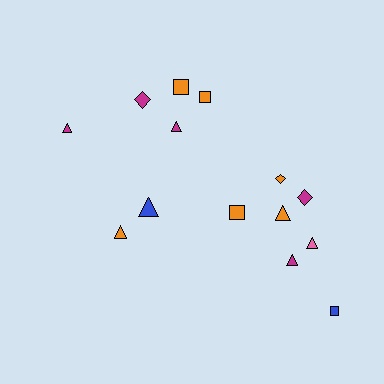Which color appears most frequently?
Orange, with 6 objects.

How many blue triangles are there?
There is 1 blue triangle.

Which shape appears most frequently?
Triangle, with 7 objects.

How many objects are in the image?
There are 14 objects.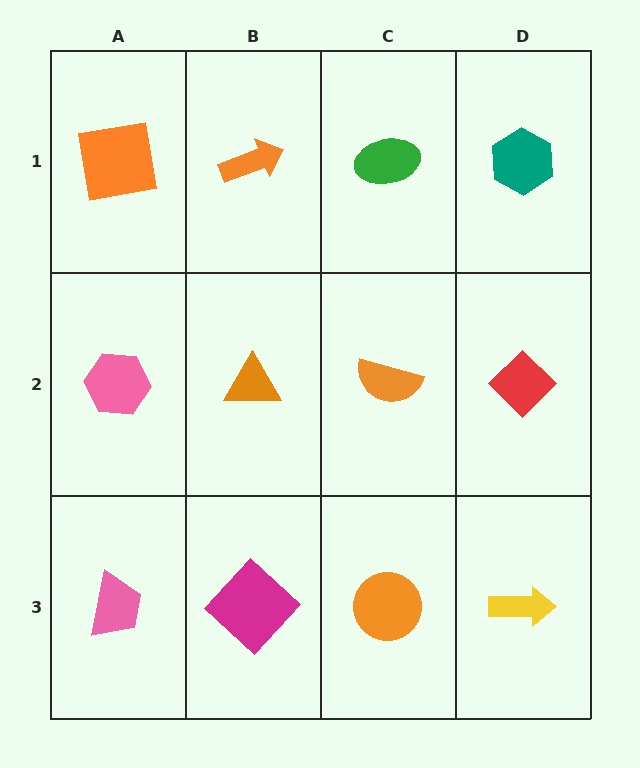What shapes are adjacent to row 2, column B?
An orange arrow (row 1, column B), a magenta diamond (row 3, column B), a pink hexagon (row 2, column A), an orange semicircle (row 2, column C).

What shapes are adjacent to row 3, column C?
An orange semicircle (row 2, column C), a magenta diamond (row 3, column B), a yellow arrow (row 3, column D).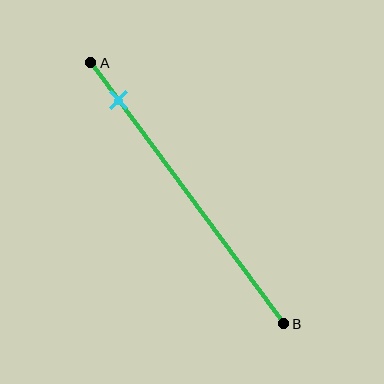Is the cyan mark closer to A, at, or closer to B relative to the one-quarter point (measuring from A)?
The cyan mark is closer to point A than the one-quarter point of segment AB.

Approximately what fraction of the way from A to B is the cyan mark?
The cyan mark is approximately 15% of the way from A to B.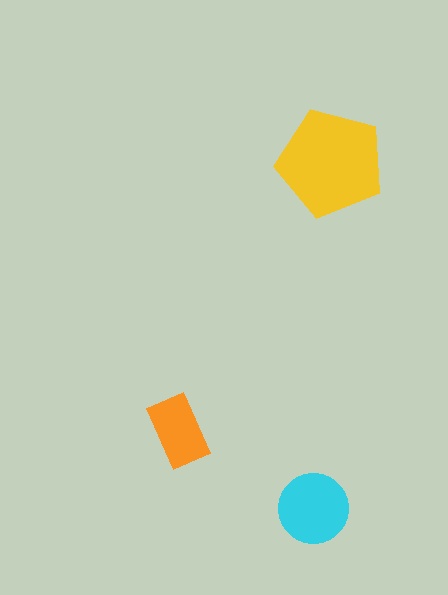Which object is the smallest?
The orange rectangle.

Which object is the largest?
The yellow pentagon.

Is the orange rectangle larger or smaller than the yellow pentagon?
Smaller.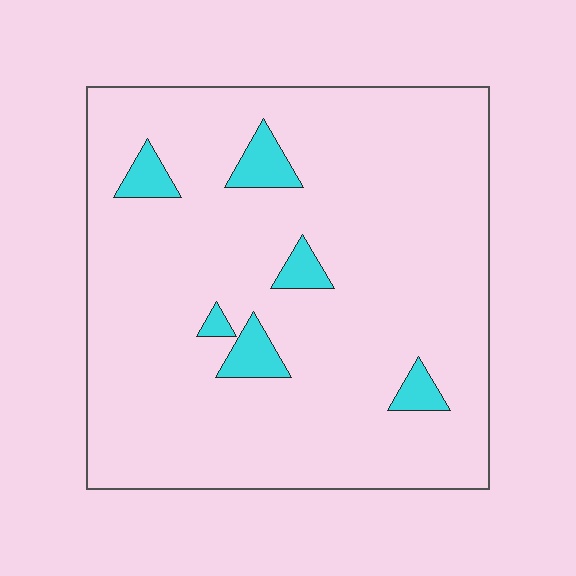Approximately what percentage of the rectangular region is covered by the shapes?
Approximately 5%.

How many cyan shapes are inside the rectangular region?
6.